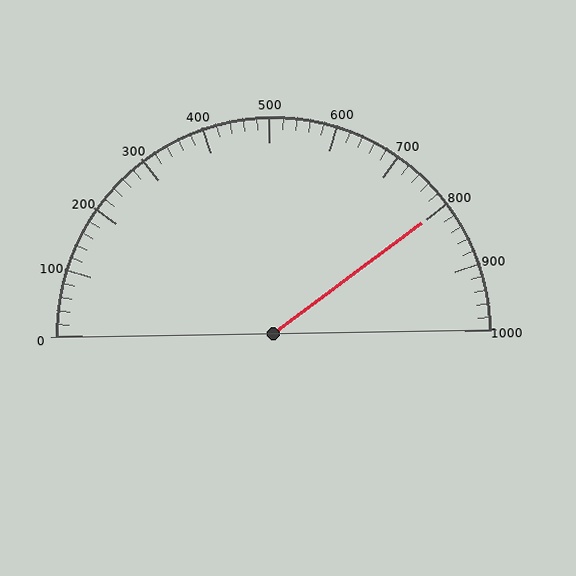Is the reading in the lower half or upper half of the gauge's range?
The reading is in the upper half of the range (0 to 1000).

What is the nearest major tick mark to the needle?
The nearest major tick mark is 800.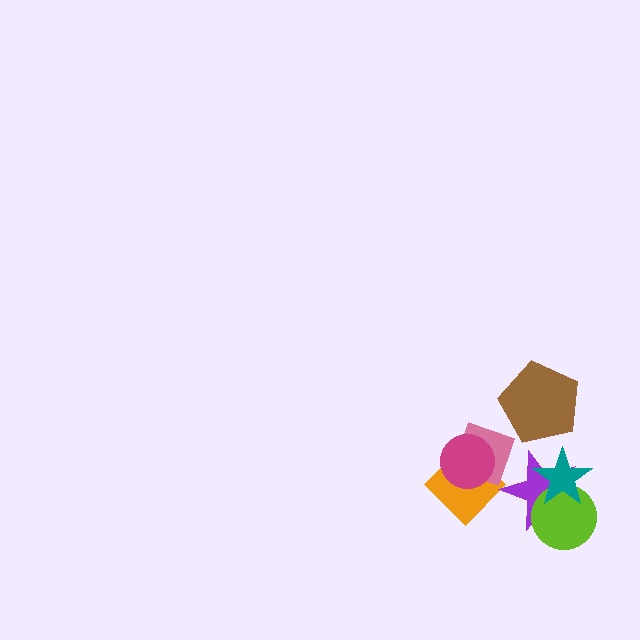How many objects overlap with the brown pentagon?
0 objects overlap with the brown pentagon.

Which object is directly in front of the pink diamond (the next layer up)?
The purple star is directly in front of the pink diamond.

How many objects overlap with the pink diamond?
3 objects overlap with the pink diamond.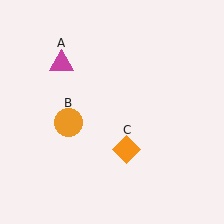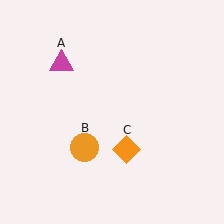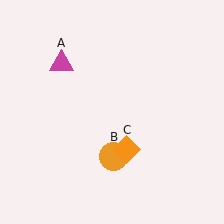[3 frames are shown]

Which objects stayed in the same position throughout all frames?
Magenta triangle (object A) and orange diamond (object C) remained stationary.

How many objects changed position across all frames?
1 object changed position: orange circle (object B).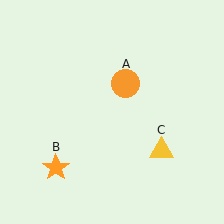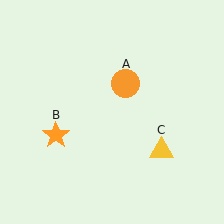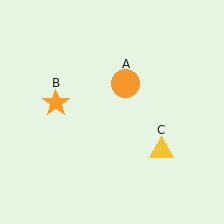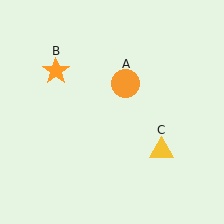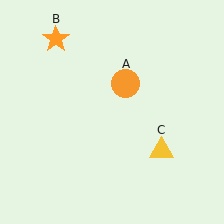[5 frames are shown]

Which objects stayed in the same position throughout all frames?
Orange circle (object A) and yellow triangle (object C) remained stationary.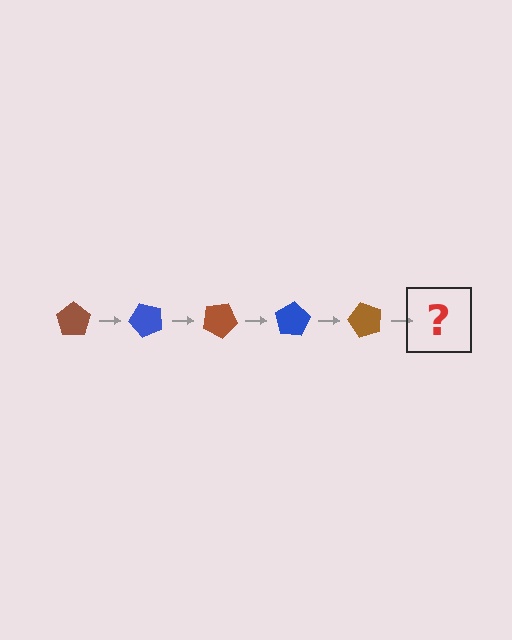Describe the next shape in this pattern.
It should be a blue pentagon, rotated 250 degrees from the start.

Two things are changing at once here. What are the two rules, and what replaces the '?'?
The two rules are that it rotates 50 degrees each step and the color cycles through brown and blue. The '?' should be a blue pentagon, rotated 250 degrees from the start.